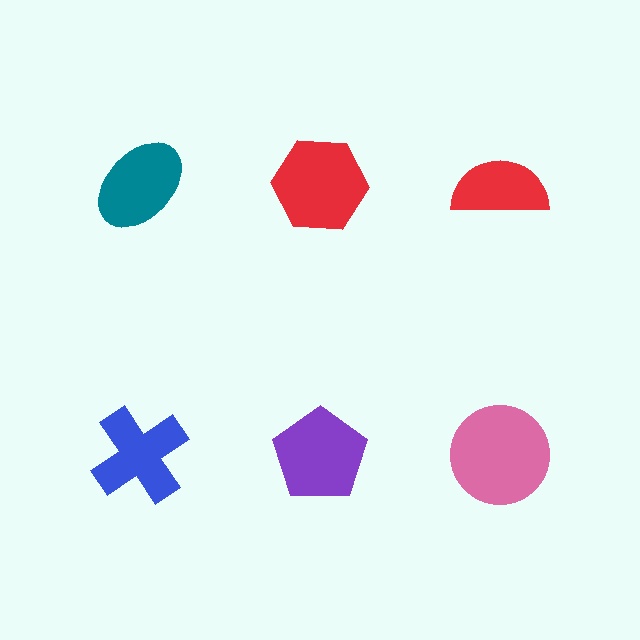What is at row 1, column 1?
A teal ellipse.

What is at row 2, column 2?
A purple pentagon.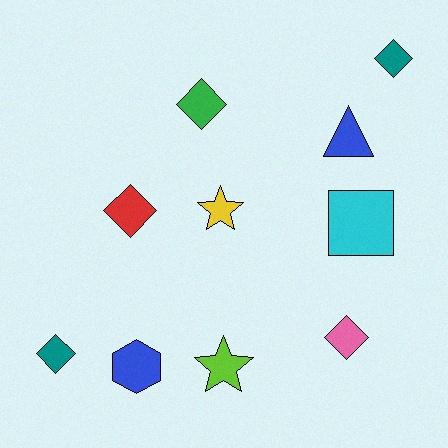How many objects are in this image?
There are 10 objects.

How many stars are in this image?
There are 2 stars.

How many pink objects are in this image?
There is 1 pink object.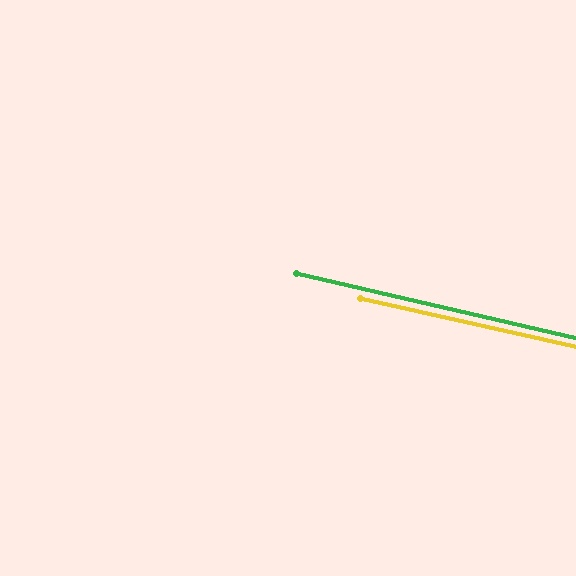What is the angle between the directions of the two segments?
Approximately 0 degrees.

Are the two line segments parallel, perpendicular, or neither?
Parallel — their directions differ by only 0.4°.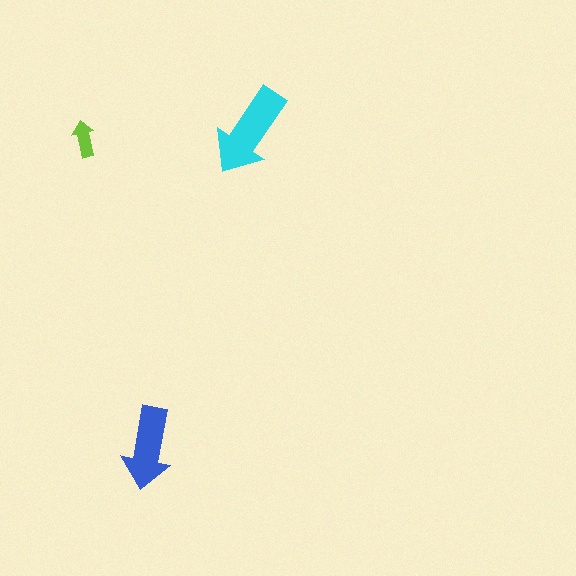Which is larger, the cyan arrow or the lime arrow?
The cyan one.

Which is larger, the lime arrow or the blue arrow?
The blue one.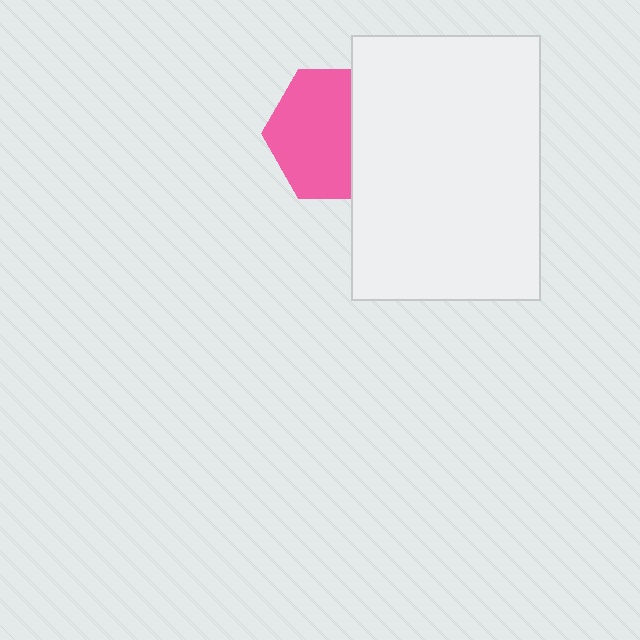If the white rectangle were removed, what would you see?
You would see the complete pink hexagon.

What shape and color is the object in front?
The object in front is a white rectangle.